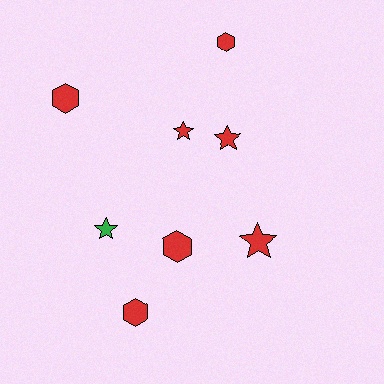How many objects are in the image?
There are 8 objects.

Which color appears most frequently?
Red, with 7 objects.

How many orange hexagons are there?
There are no orange hexagons.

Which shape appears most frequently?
Hexagon, with 4 objects.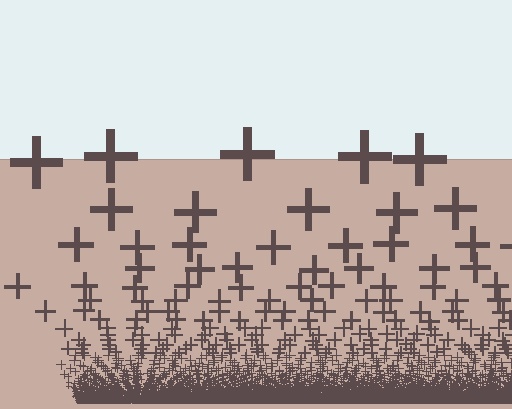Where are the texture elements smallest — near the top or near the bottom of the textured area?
Near the bottom.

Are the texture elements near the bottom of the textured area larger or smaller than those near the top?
Smaller. The gradient is inverted — elements near the bottom are smaller and denser.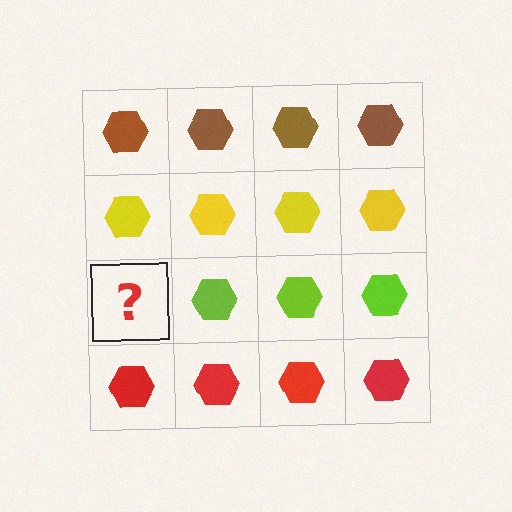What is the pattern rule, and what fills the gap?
The rule is that each row has a consistent color. The gap should be filled with a lime hexagon.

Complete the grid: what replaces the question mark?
The question mark should be replaced with a lime hexagon.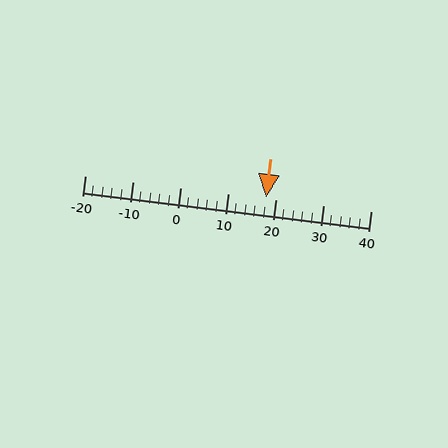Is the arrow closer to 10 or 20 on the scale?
The arrow is closer to 20.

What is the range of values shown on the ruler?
The ruler shows values from -20 to 40.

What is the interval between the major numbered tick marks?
The major tick marks are spaced 10 units apart.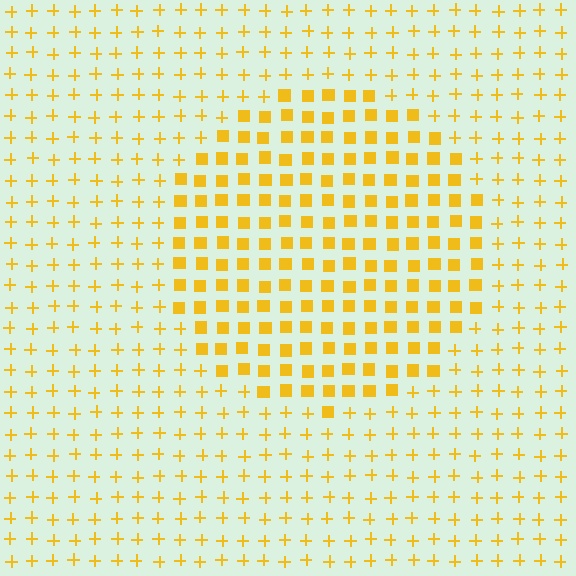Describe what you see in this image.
The image is filled with small yellow elements arranged in a uniform grid. A circle-shaped region contains squares, while the surrounding area contains plus signs. The boundary is defined purely by the change in element shape.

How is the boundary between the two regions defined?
The boundary is defined by a change in element shape: squares inside vs. plus signs outside. All elements share the same color and spacing.